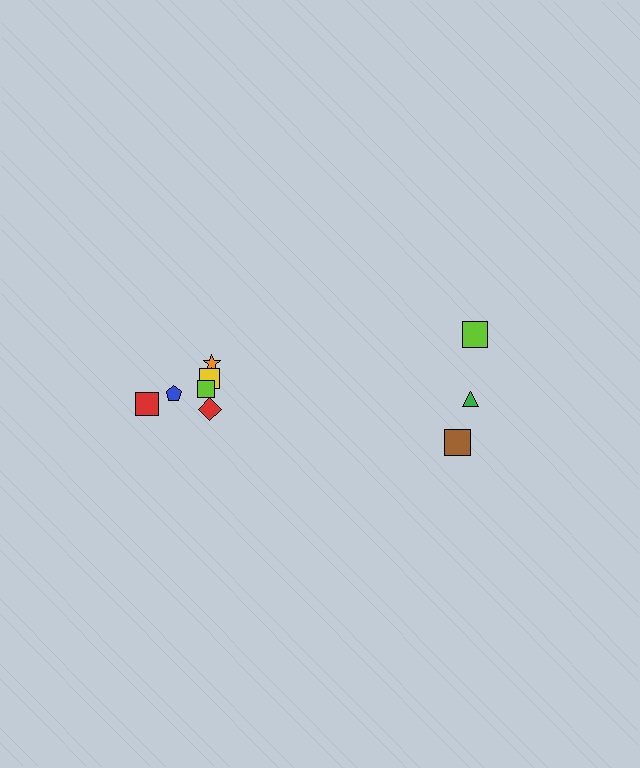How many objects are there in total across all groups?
There are 9 objects.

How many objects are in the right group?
There are 3 objects.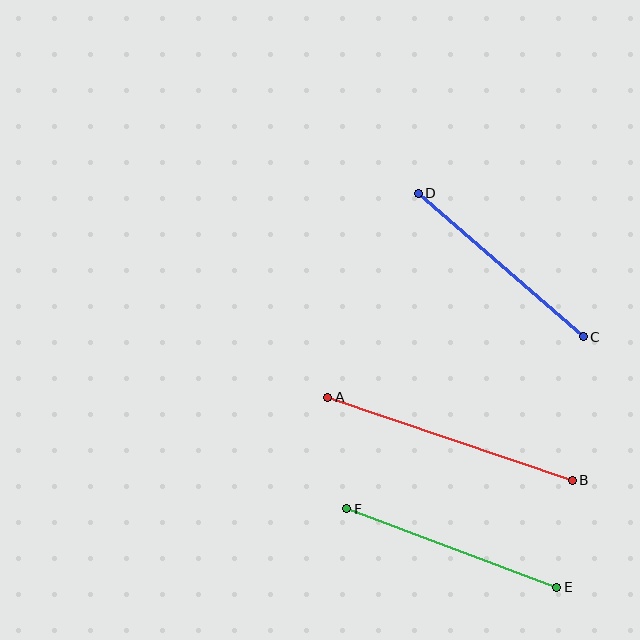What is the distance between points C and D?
The distance is approximately 219 pixels.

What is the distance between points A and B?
The distance is approximately 258 pixels.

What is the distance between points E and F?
The distance is approximately 224 pixels.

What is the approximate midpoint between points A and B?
The midpoint is at approximately (450, 439) pixels.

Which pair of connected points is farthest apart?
Points A and B are farthest apart.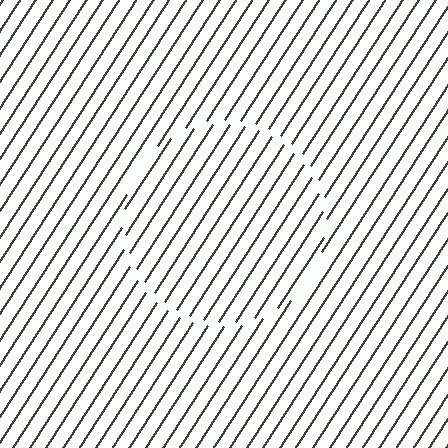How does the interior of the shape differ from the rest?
The interior of the shape contains the same grating, shifted by half a period — the contour is defined by the phase discontinuity where line-ends from the inner and outer gratings abut.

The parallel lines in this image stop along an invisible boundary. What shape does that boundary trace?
An illusory circle. The interior of the shape contains the same grating, shifted by half a period — the contour is defined by the phase discontinuity where line-ends from the inner and outer gratings abut.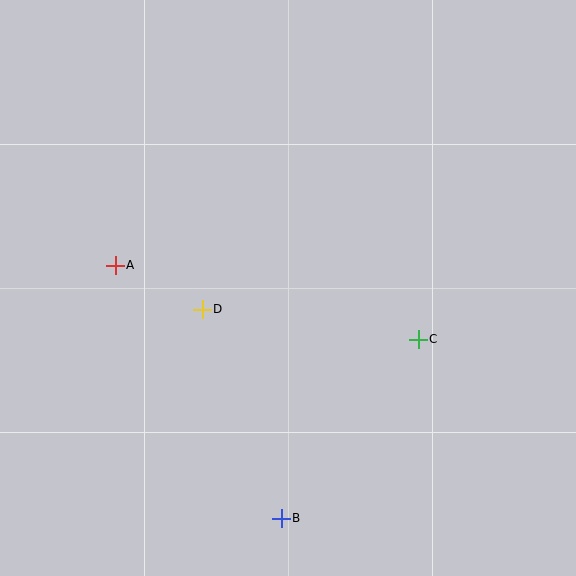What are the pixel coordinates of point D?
Point D is at (202, 309).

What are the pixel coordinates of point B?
Point B is at (281, 518).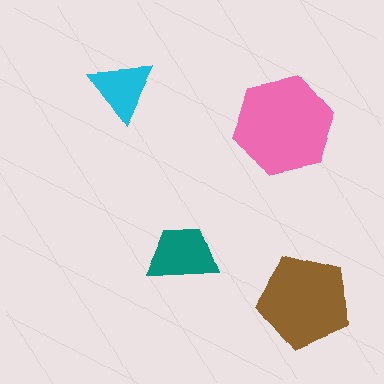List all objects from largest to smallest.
The pink hexagon, the brown pentagon, the teal trapezoid, the cyan triangle.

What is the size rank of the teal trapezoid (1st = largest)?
3rd.